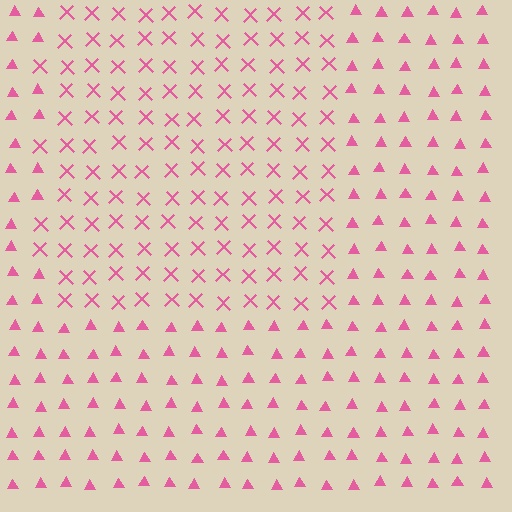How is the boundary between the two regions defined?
The boundary is defined by a change in element shape: X marks inside vs. triangles outside. All elements share the same color and spacing.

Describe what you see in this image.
The image is filled with small pink elements arranged in a uniform grid. A rectangle-shaped region contains X marks, while the surrounding area contains triangles. The boundary is defined purely by the change in element shape.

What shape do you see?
I see a rectangle.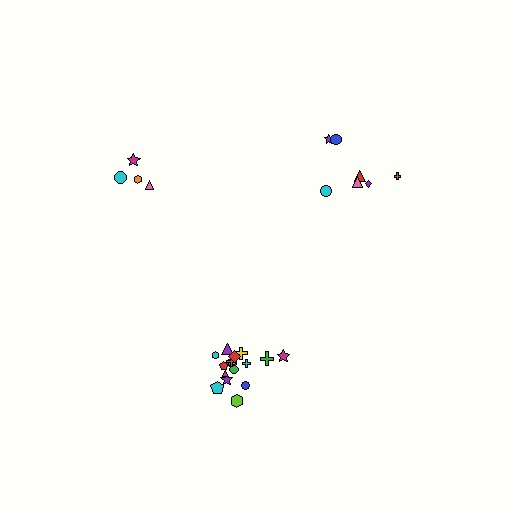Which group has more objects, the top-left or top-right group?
The top-right group.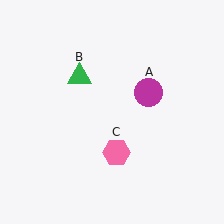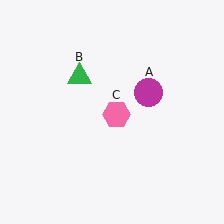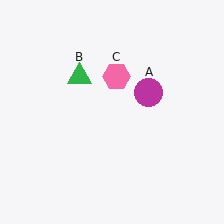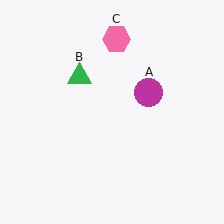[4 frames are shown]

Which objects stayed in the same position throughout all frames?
Magenta circle (object A) and green triangle (object B) remained stationary.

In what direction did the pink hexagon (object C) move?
The pink hexagon (object C) moved up.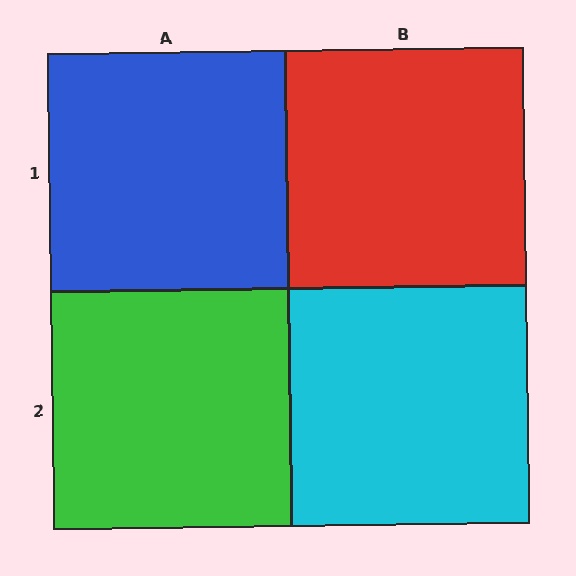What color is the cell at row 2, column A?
Green.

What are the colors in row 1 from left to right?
Blue, red.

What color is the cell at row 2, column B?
Cyan.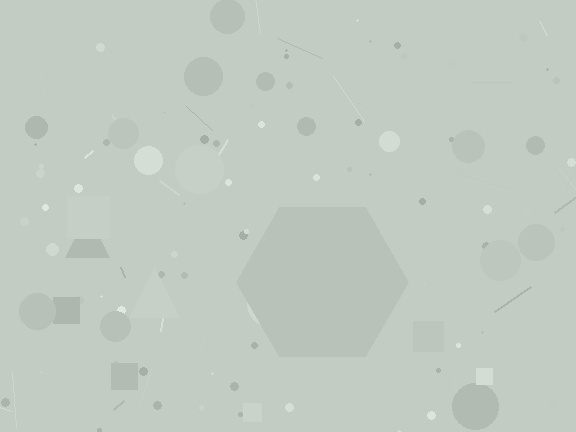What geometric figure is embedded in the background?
A hexagon is embedded in the background.